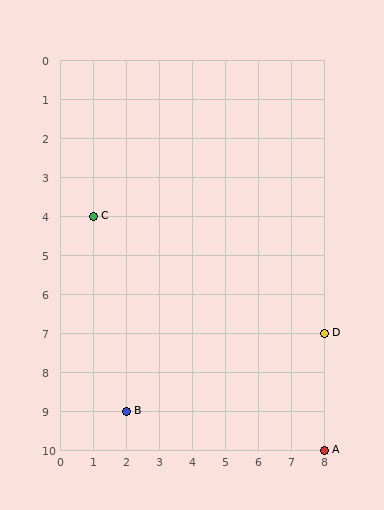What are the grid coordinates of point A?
Point A is at grid coordinates (8, 10).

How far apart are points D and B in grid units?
Points D and B are 6 columns and 2 rows apart (about 6.3 grid units diagonally).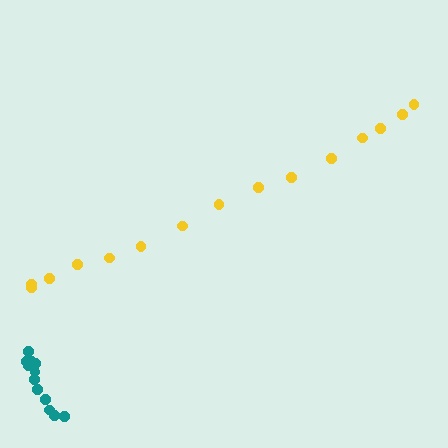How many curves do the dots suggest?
There are 2 distinct paths.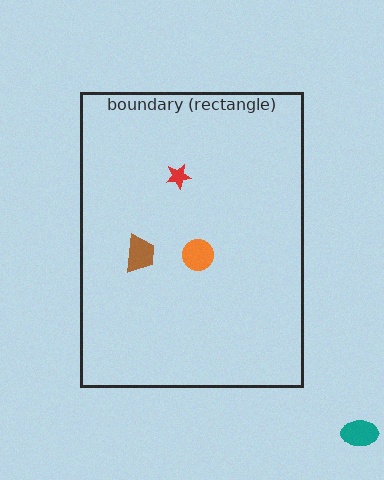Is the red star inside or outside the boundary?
Inside.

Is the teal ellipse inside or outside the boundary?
Outside.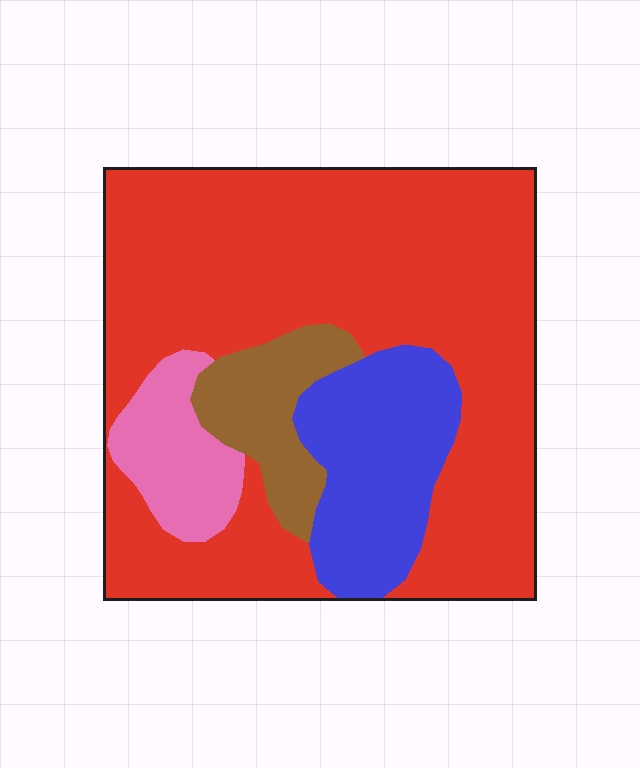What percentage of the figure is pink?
Pink covers 8% of the figure.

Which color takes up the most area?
Red, at roughly 65%.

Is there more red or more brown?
Red.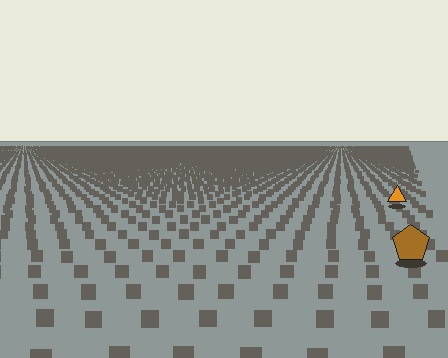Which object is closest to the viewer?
The brown pentagon is closest. The texture marks near it are larger and more spread out.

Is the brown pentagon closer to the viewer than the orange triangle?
Yes. The brown pentagon is closer — you can tell from the texture gradient: the ground texture is coarser near it.